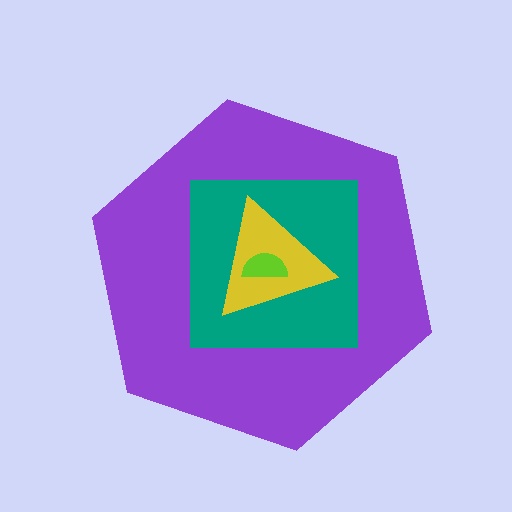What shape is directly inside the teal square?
The yellow triangle.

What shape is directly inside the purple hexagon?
The teal square.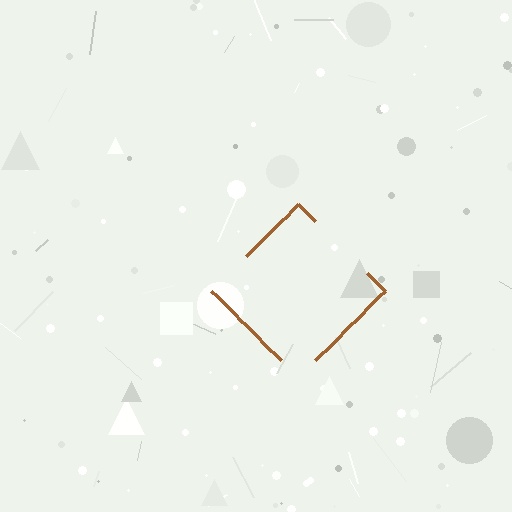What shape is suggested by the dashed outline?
The dashed outline suggests a diamond.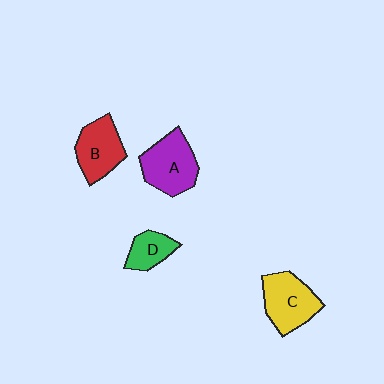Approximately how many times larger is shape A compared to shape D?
Approximately 1.9 times.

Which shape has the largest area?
Shape A (purple).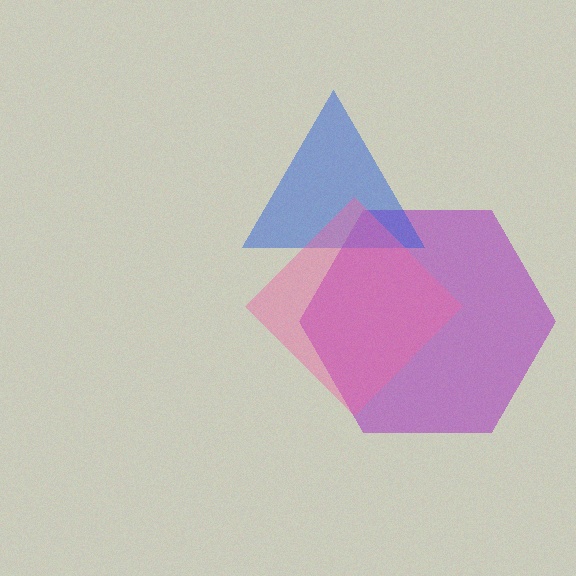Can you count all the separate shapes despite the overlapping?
Yes, there are 3 separate shapes.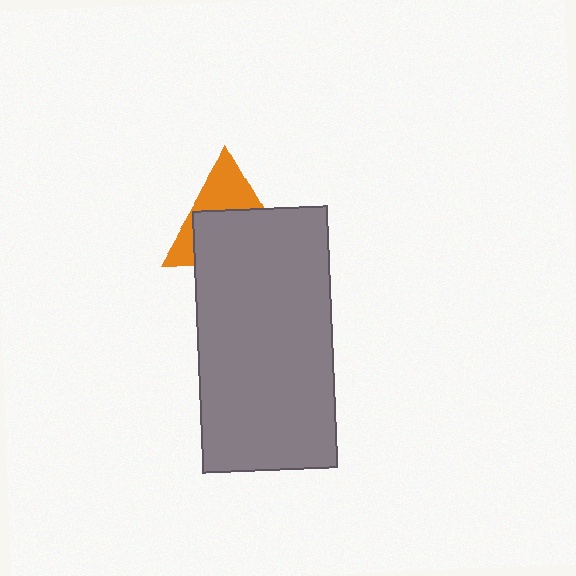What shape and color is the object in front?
The object in front is a gray rectangle.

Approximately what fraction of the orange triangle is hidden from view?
Roughly 58% of the orange triangle is hidden behind the gray rectangle.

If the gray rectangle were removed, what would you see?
You would see the complete orange triangle.